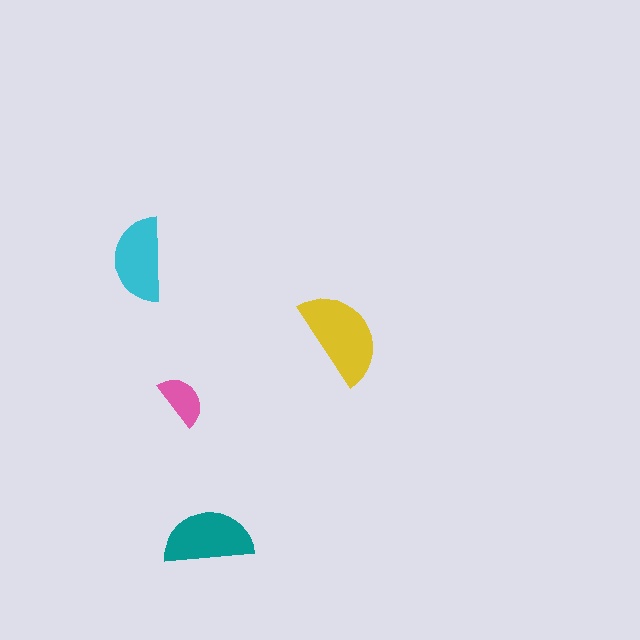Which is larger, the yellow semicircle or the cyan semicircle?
The yellow one.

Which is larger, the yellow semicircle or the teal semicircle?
The yellow one.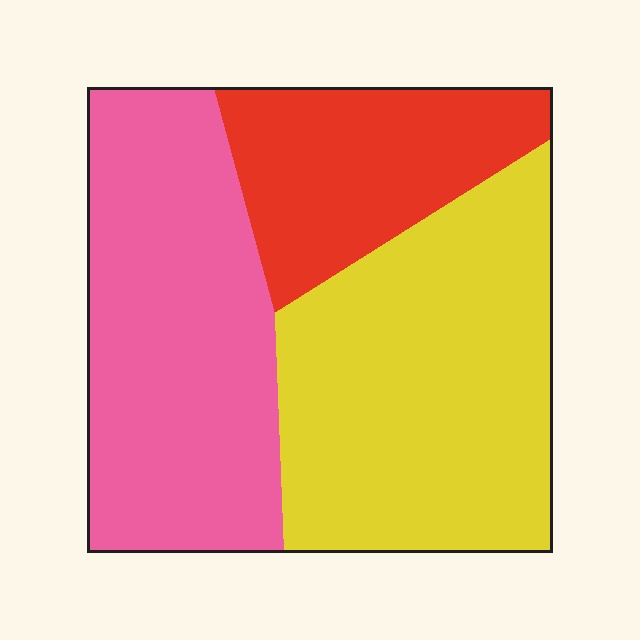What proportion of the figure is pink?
Pink covers about 40% of the figure.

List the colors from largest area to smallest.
From largest to smallest: yellow, pink, red.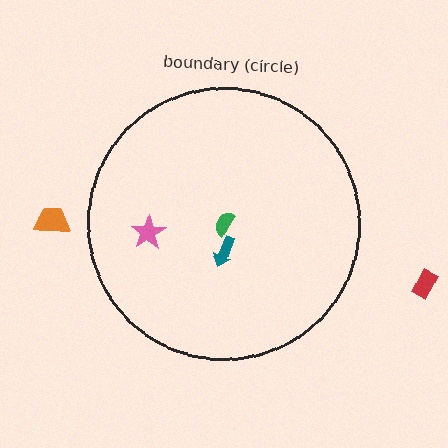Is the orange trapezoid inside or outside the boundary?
Outside.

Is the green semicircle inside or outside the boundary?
Inside.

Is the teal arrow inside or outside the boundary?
Inside.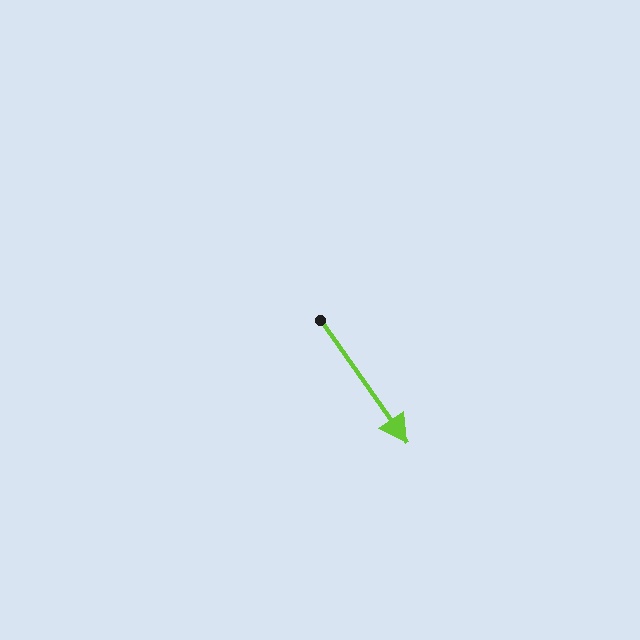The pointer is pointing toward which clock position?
Roughly 5 o'clock.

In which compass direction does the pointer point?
Southeast.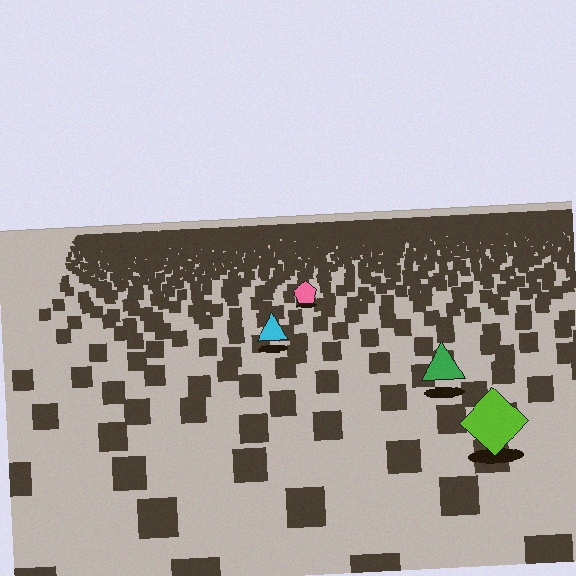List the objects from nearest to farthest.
From nearest to farthest: the lime diamond, the green triangle, the cyan triangle, the pink pentagon.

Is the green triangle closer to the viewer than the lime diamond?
No. The lime diamond is closer — you can tell from the texture gradient: the ground texture is coarser near it.